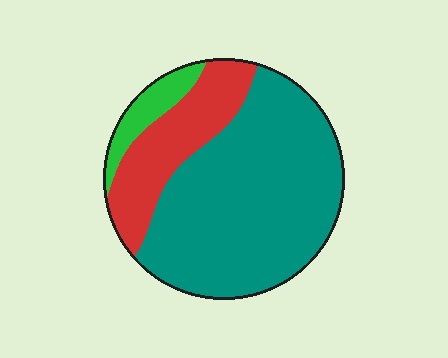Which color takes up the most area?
Teal, at roughly 70%.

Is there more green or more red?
Red.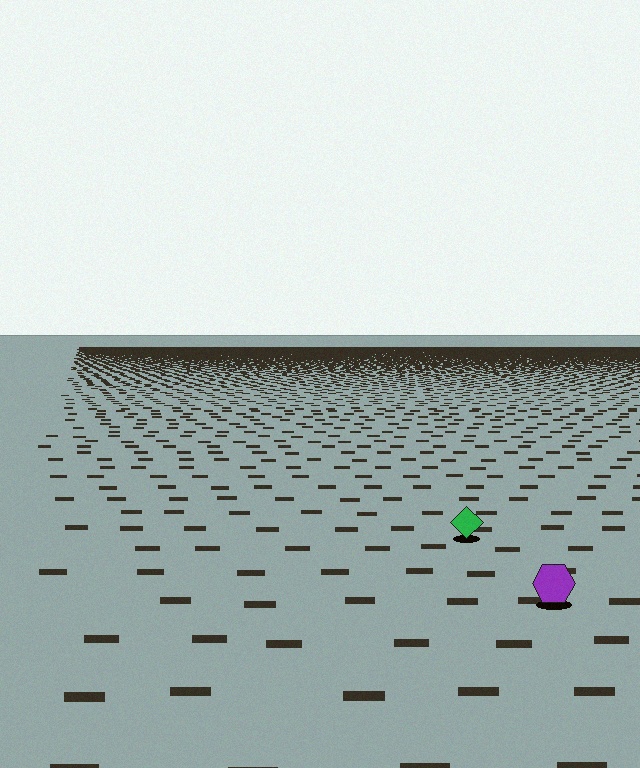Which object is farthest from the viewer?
The green diamond is farthest from the viewer. It appears smaller and the ground texture around it is denser.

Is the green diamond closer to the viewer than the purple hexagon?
No. The purple hexagon is closer — you can tell from the texture gradient: the ground texture is coarser near it.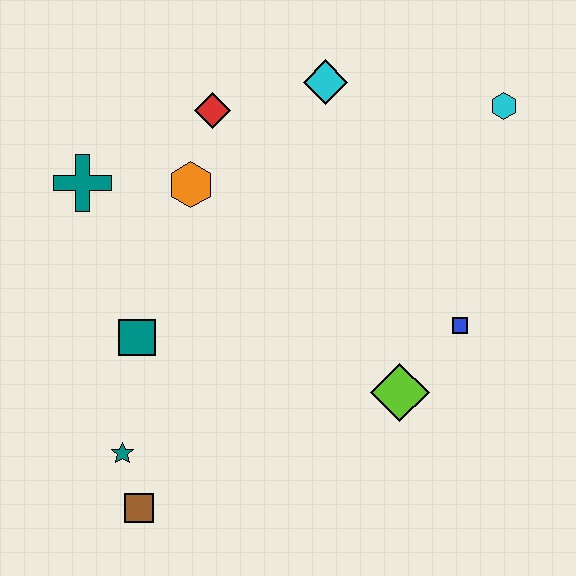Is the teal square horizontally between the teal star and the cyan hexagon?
Yes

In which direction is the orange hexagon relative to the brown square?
The orange hexagon is above the brown square.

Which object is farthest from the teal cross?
The cyan hexagon is farthest from the teal cross.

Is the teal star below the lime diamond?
Yes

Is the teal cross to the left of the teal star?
Yes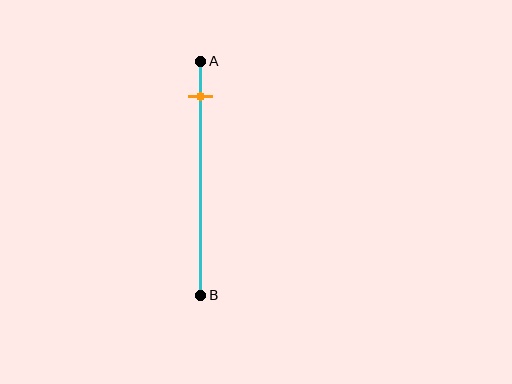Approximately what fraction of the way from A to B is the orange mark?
The orange mark is approximately 15% of the way from A to B.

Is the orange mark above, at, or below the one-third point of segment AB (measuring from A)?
The orange mark is above the one-third point of segment AB.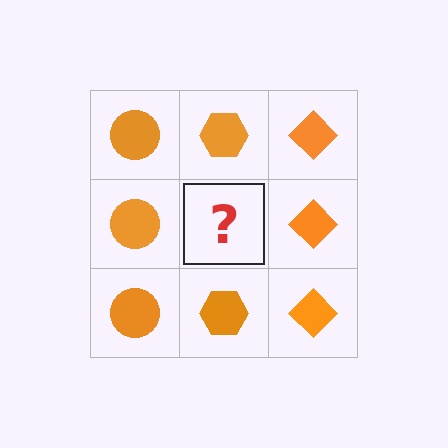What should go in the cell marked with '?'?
The missing cell should contain an orange hexagon.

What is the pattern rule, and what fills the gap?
The rule is that each column has a consistent shape. The gap should be filled with an orange hexagon.